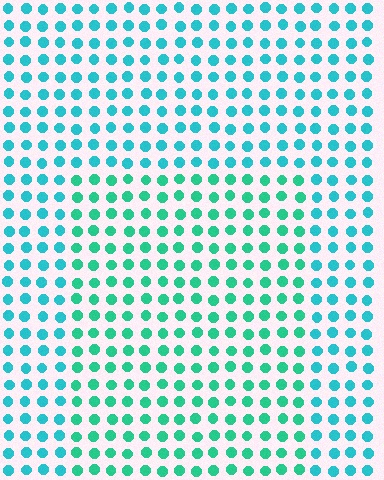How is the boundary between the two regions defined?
The boundary is defined purely by a slight shift in hue (about 26 degrees). Spacing, size, and orientation are identical on both sides.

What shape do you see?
I see a rectangle.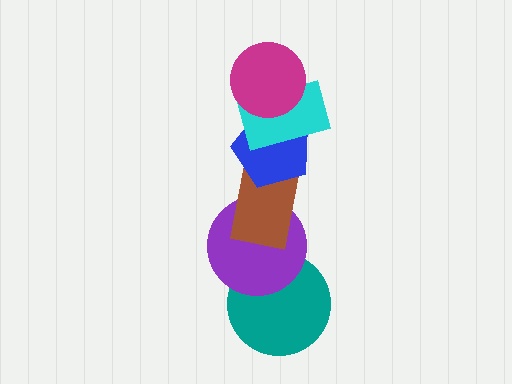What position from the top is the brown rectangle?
The brown rectangle is 4th from the top.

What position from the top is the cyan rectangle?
The cyan rectangle is 2nd from the top.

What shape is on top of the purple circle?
The brown rectangle is on top of the purple circle.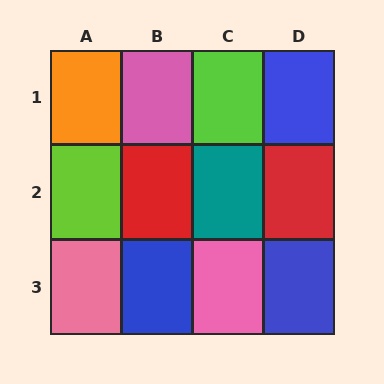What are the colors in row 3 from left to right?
Pink, blue, pink, blue.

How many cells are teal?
1 cell is teal.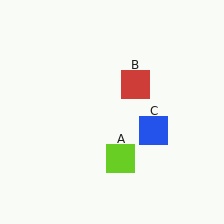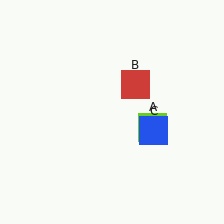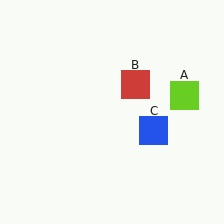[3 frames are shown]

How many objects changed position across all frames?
1 object changed position: lime square (object A).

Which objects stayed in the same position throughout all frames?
Red square (object B) and blue square (object C) remained stationary.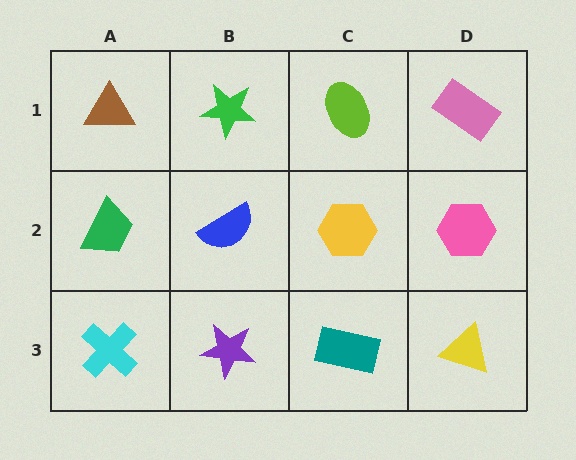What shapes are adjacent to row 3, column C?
A yellow hexagon (row 2, column C), a purple star (row 3, column B), a yellow triangle (row 3, column D).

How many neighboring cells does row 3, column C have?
3.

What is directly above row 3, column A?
A green trapezoid.